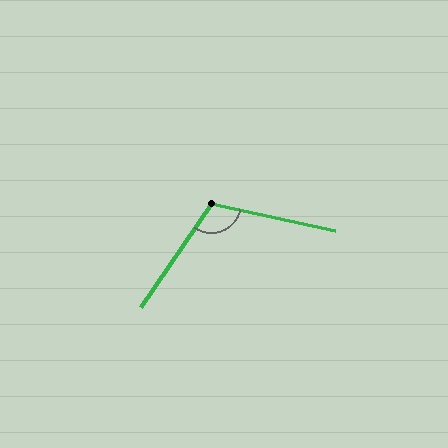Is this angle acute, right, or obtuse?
It is obtuse.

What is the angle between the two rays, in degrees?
Approximately 112 degrees.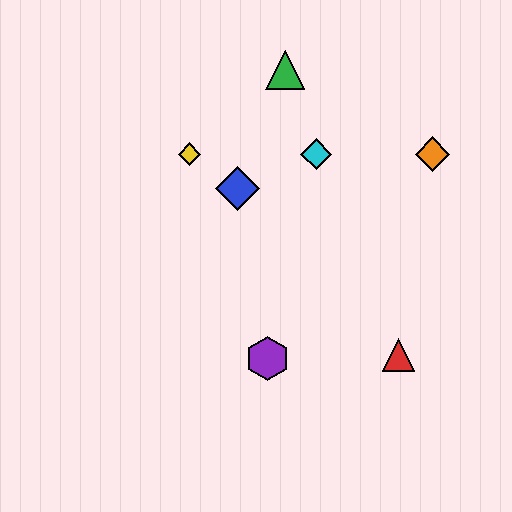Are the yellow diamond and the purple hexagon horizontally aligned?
No, the yellow diamond is at y≈154 and the purple hexagon is at y≈358.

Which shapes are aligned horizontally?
The yellow diamond, the orange diamond, the cyan diamond are aligned horizontally.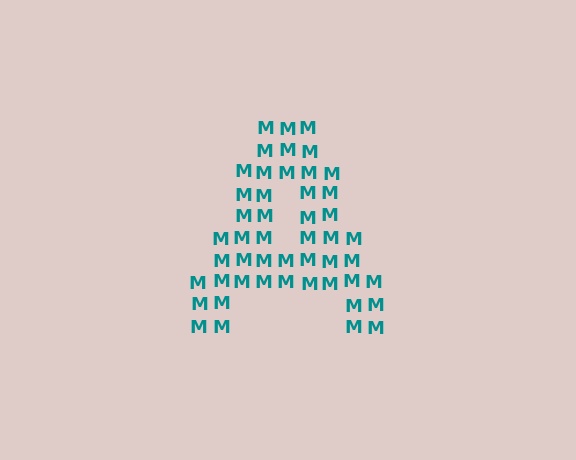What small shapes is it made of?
It is made of small letter M's.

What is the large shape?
The large shape is the letter A.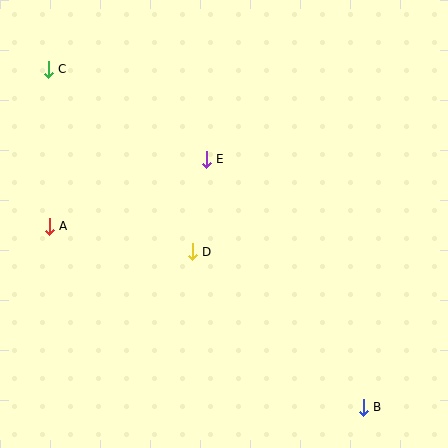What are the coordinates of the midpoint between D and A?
The midpoint between D and A is at (121, 239).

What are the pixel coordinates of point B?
Point B is at (363, 407).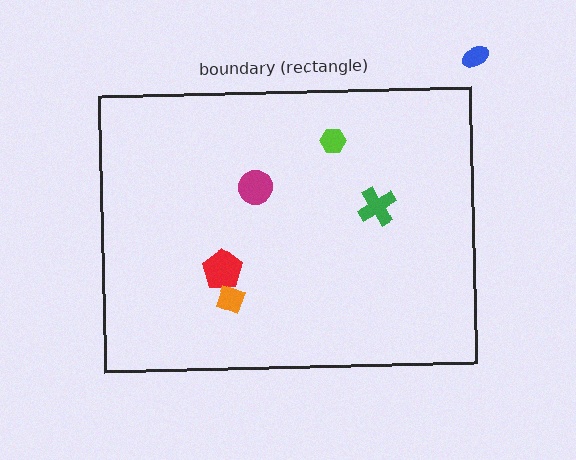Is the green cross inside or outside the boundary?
Inside.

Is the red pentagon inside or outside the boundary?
Inside.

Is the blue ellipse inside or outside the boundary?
Outside.